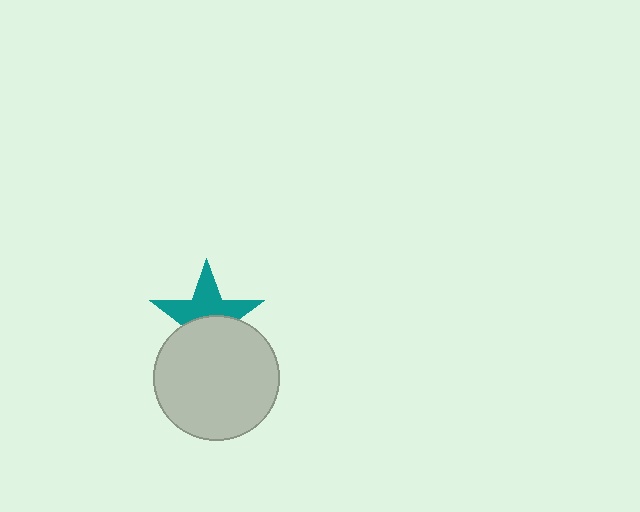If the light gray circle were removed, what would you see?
You would see the complete teal star.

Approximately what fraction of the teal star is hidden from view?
Roughly 46% of the teal star is hidden behind the light gray circle.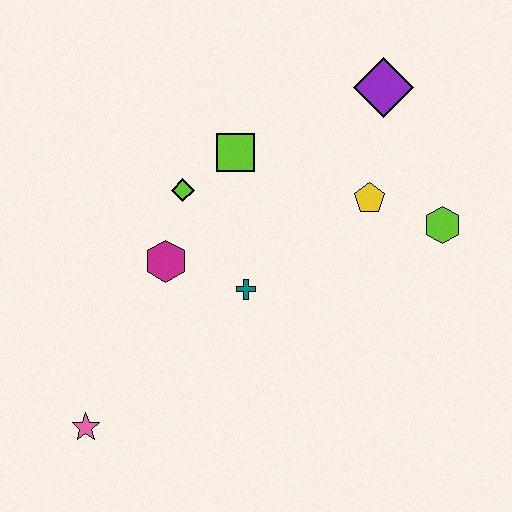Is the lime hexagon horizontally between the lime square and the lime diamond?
No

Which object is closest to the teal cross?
The magenta hexagon is closest to the teal cross.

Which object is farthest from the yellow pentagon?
The pink star is farthest from the yellow pentagon.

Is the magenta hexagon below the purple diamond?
Yes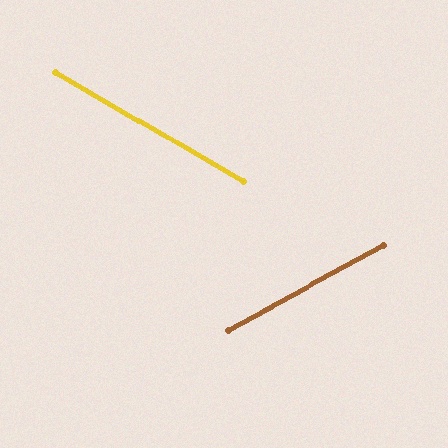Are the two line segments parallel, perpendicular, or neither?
Neither parallel nor perpendicular — they differ by about 59°.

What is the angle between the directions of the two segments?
Approximately 59 degrees.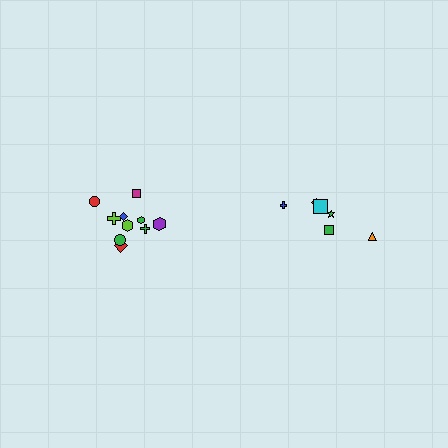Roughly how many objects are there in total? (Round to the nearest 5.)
Roughly 15 objects in total.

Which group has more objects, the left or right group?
The left group.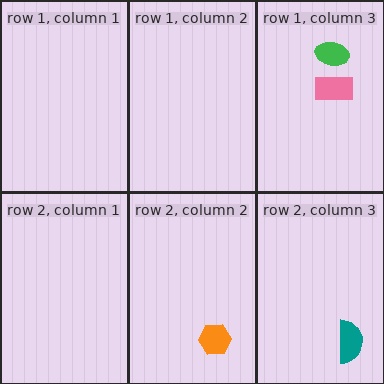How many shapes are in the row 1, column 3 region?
2.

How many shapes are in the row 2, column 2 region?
1.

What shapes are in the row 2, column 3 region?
The teal semicircle.